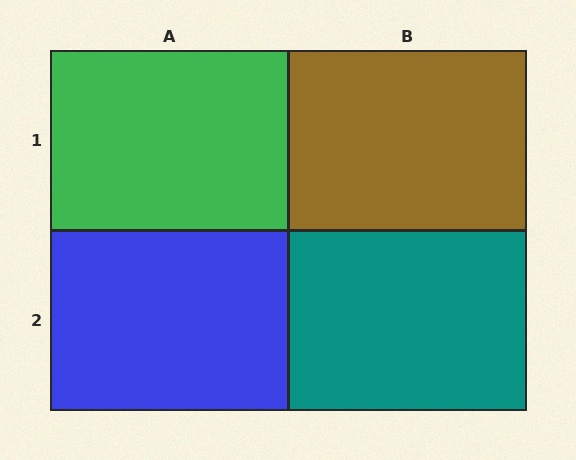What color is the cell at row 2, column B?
Teal.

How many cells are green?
1 cell is green.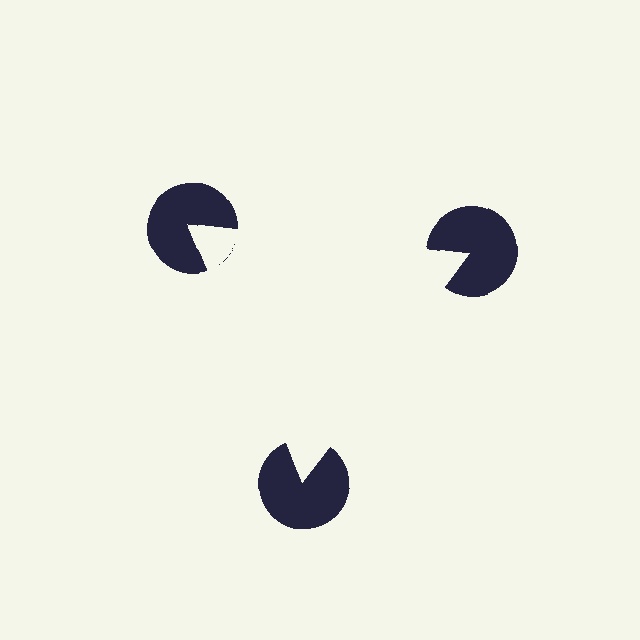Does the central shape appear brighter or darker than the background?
It typically appears slightly brighter than the background, even though no actual brightness change is drawn.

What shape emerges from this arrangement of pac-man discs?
An illusory triangle — its edges are inferred from the aligned wedge cuts in the pac-man discs, not physically drawn.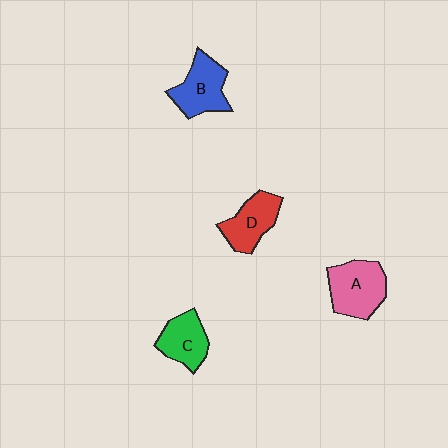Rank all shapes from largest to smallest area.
From largest to smallest: A (pink), B (blue), D (red), C (green).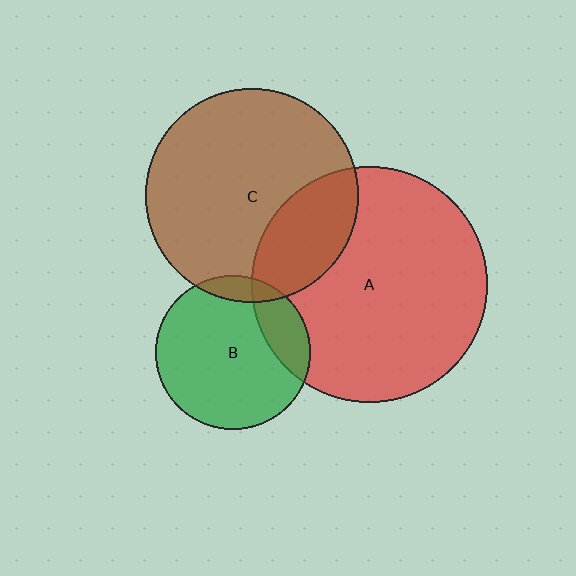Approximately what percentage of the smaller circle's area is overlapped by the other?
Approximately 25%.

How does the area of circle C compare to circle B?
Approximately 1.9 times.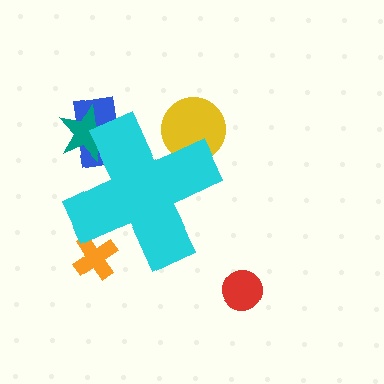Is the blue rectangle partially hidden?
Yes, the blue rectangle is partially hidden behind the cyan cross.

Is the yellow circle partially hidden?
Yes, the yellow circle is partially hidden behind the cyan cross.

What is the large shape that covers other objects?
A cyan cross.